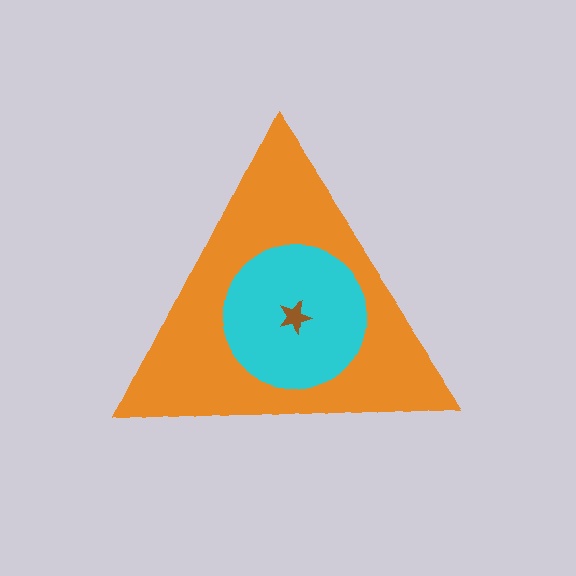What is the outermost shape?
The orange triangle.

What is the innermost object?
The brown star.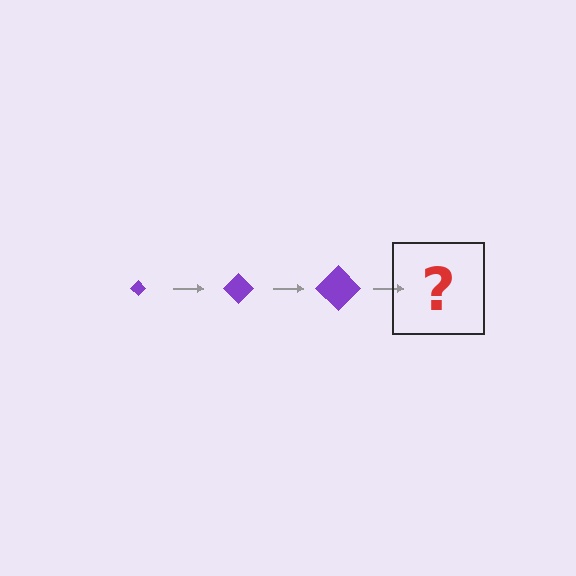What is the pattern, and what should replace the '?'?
The pattern is that the diamond gets progressively larger each step. The '?' should be a purple diamond, larger than the previous one.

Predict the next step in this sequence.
The next step is a purple diamond, larger than the previous one.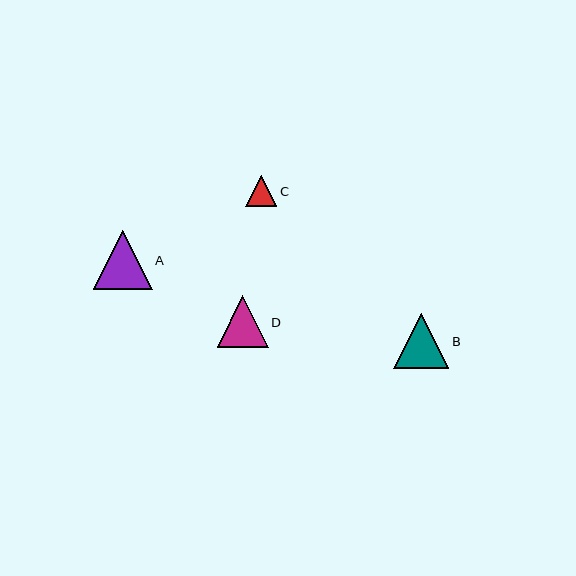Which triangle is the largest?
Triangle A is the largest with a size of approximately 59 pixels.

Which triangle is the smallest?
Triangle C is the smallest with a size of approximately 31 pixels.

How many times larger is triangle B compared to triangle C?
Triangle B is approximately 1.8 times the size of triangle C.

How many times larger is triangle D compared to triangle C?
Triangle D is approximately 1.7 times the size of triangle C.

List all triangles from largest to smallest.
From largest to smallest: A, B, D, C.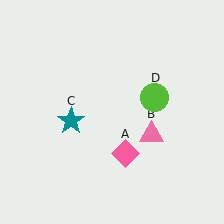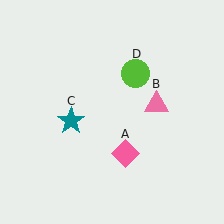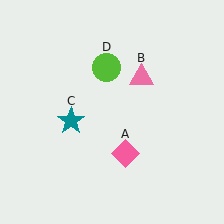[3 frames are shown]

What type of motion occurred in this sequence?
The pink triangle (object B), lime circle (object D) rotated counterclockwise around the center of the scene.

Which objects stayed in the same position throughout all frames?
Pink diamond (object A) and teal star (object C) remained stationary.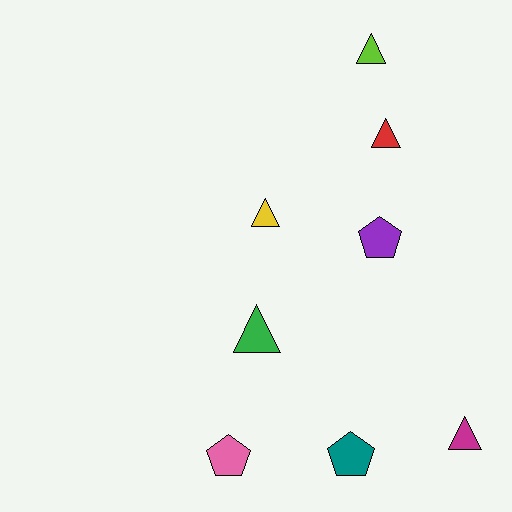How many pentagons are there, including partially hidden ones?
There are 3 pentagons.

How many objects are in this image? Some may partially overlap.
There are 8 objects.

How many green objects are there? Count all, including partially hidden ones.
There is 1 green object.